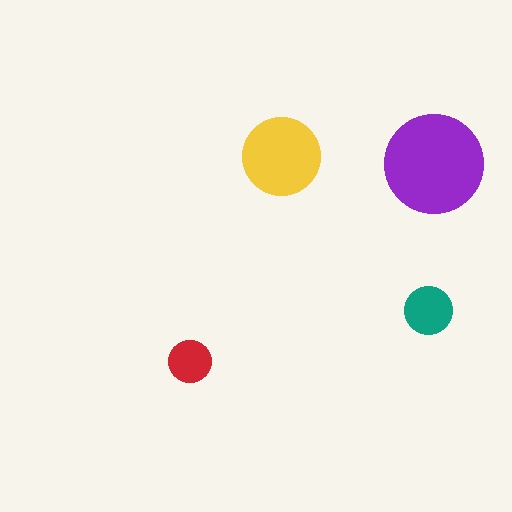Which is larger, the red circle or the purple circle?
The purple one.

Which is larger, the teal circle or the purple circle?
The purple one.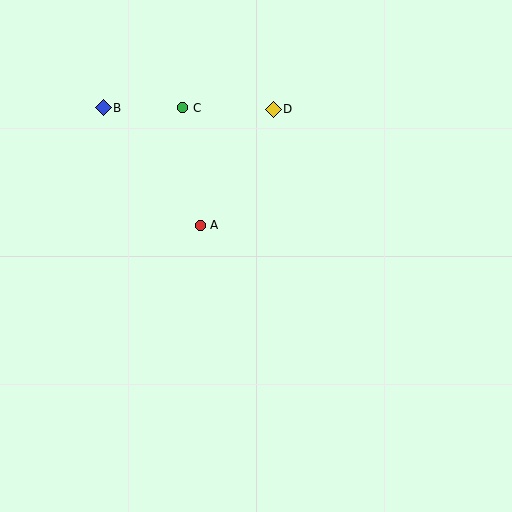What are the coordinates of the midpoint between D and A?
The midpoint between D and A is at (237, 167).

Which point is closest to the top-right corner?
Point D is closest to the top-right corner.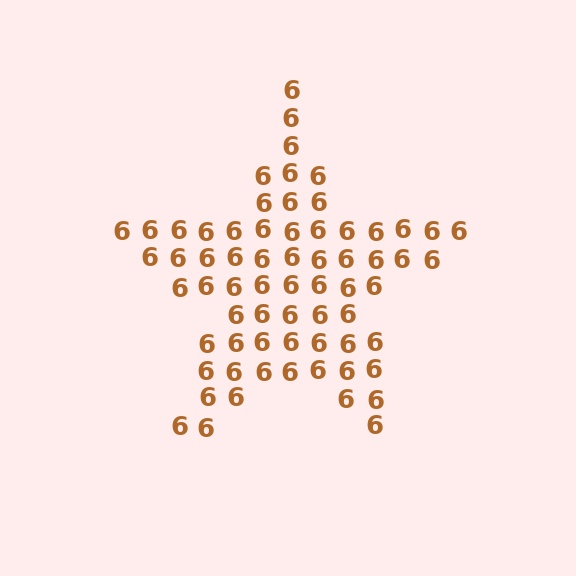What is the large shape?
The large shape is a star.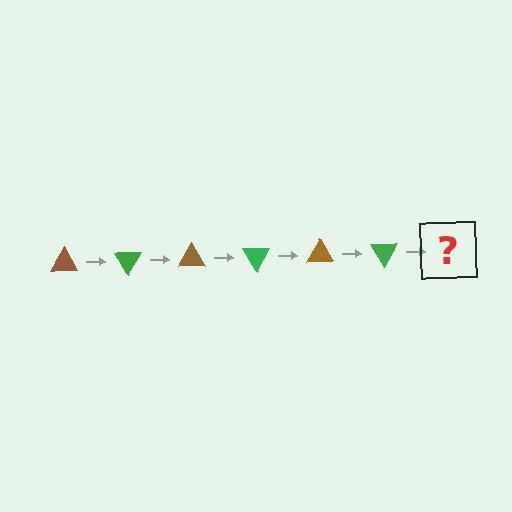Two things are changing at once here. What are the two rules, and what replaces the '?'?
The two rules are that it rotates 60 degrees each step and the color cycles through brown and green. The '?' should be a brown triangle, rotated 360 degrees from the start.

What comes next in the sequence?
The next element should be a brown triangle, rotated 360 degrees from the start.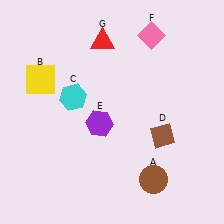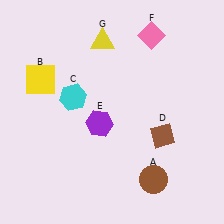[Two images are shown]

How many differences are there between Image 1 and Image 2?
There is 1 difference between the two images.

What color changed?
The triangle (G) changed from red in Image 1 to yellow in Image 2.